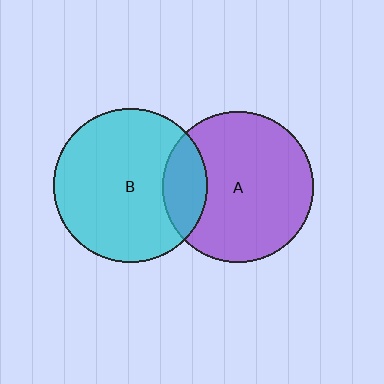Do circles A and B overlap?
Yes.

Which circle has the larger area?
Circle B (cyan).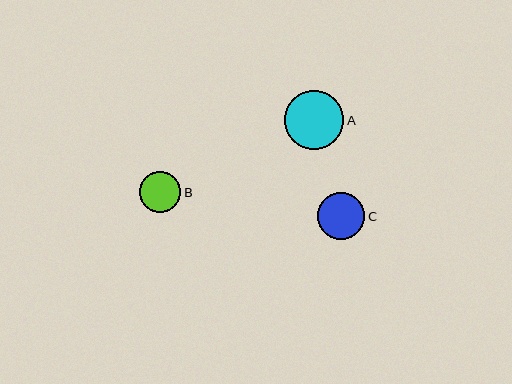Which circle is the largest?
Circle A is the largest with a size of approximately 59 pixels.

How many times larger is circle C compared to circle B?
Circle C is approximately 1.2 times the size of circle B.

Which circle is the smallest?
Circle B is the smallest with a size of approximately 41 pixels.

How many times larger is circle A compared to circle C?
Circle A is approximately 1.3 times the size of circle C.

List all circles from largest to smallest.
From largest to smallest: A, C, B.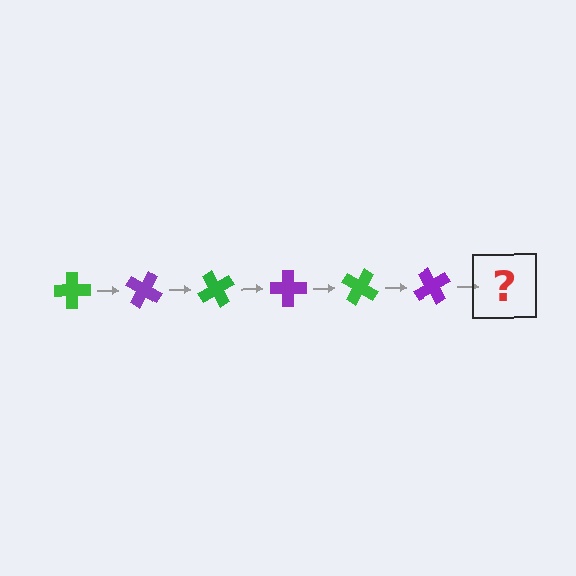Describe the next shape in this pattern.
It should be a green cross, rotated 180 degrees from the start.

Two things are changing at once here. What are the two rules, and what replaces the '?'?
The two rules are that it rotates 30 degrees each step and the color cycles through green and purple. The '?' should be a green cross, rotated 180 degrees from the start.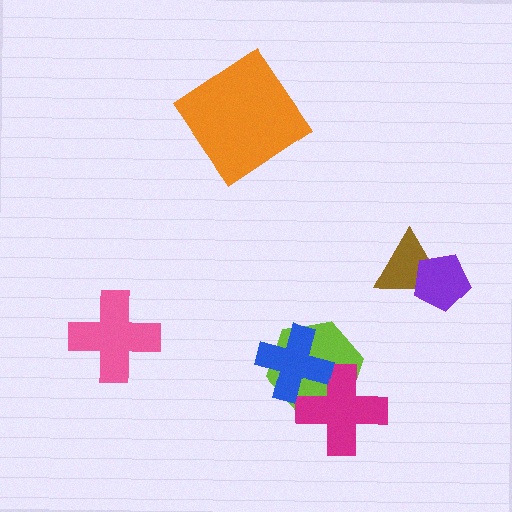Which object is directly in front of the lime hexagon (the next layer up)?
The magenta cross is directly in front of the lime hexagon.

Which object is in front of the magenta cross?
The blue cross is in front of the magenta cross.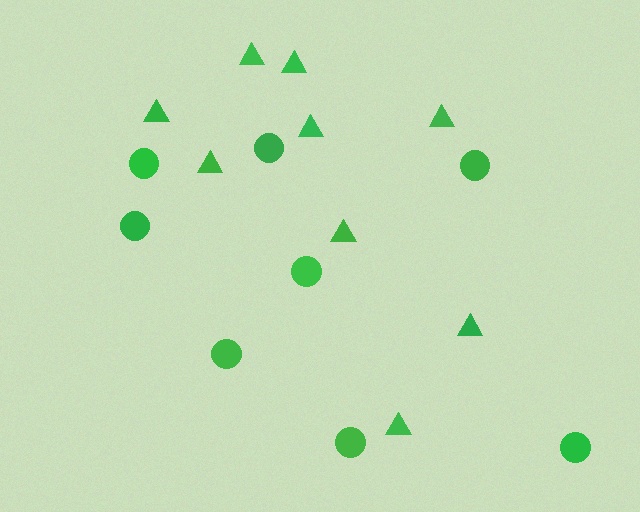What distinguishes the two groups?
There are 2 groups: one group of triangles (9) and one group of circles (8).